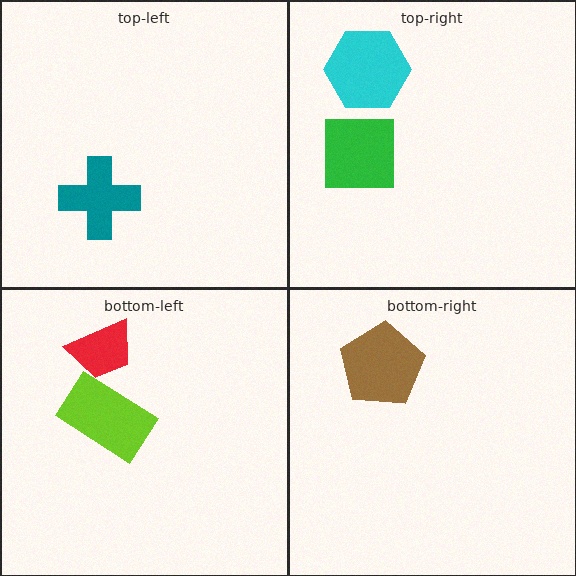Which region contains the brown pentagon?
The bottom-right region.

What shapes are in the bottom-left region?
The lime rectangle, the red trapezoid.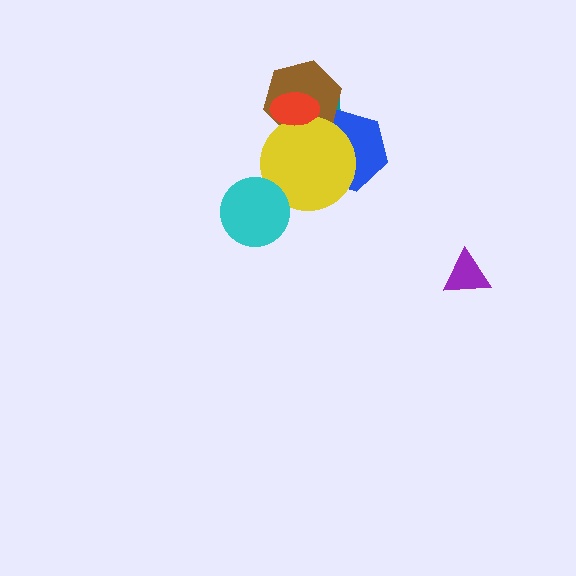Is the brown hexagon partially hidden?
Yes, it is partially covered by another shape.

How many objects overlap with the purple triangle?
0 objects overlap with the purple triangle.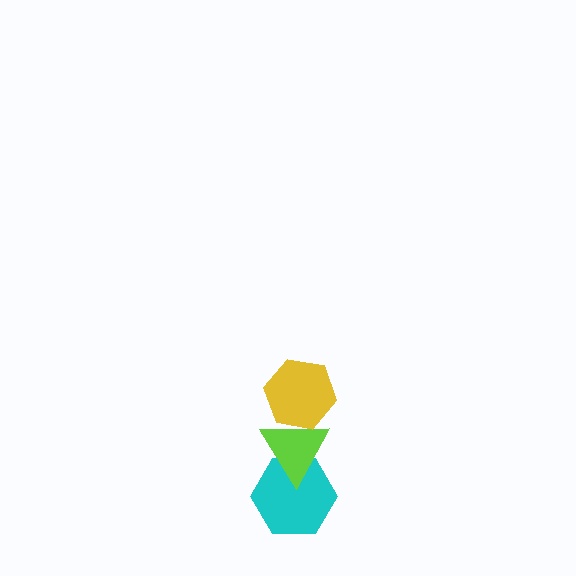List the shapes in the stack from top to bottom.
From top to bottom: the yellow hexagon, the lime triangle, the cyan hexagon.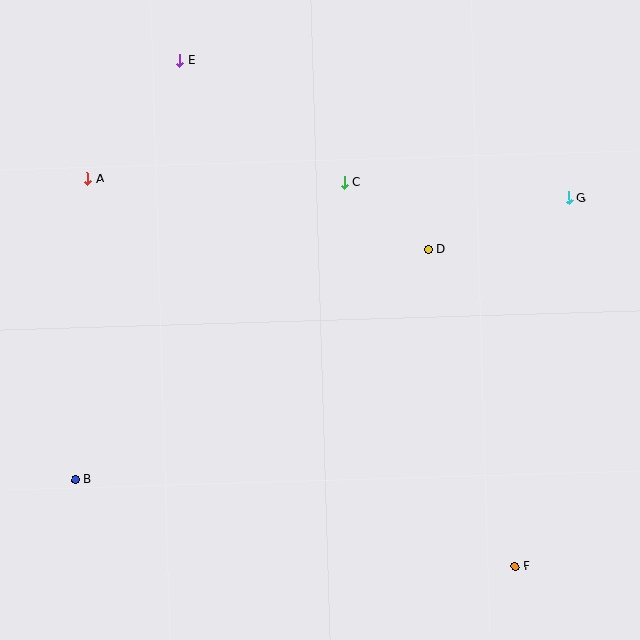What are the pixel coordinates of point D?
Point D is at (428, 250).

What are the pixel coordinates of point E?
Point E is at (180, 60).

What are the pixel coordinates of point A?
Point A is at (88, 179).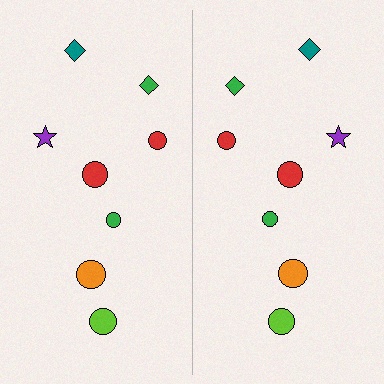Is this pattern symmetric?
Yes, this pattern has bilateral (reflection) symmetry.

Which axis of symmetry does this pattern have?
The pattern has a vertical axis of symmetry running through the center of the image.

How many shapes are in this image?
There are 16 shapes in this image.